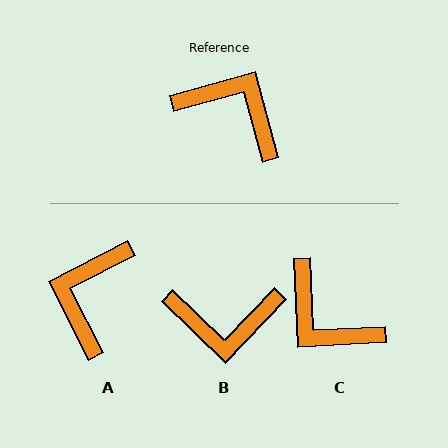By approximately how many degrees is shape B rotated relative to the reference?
Approximately 149 degrees clockwise.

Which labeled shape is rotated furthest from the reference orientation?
C, about 167 degrees away.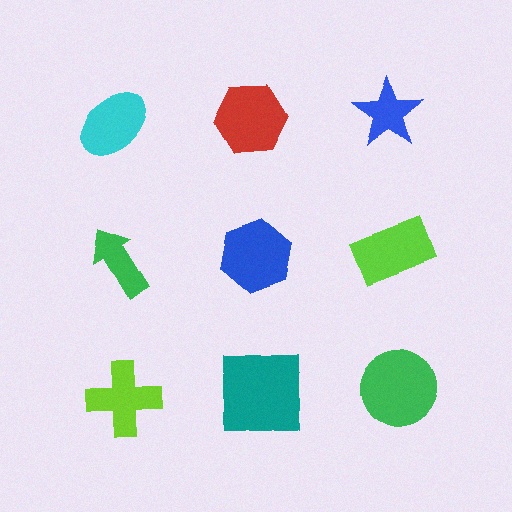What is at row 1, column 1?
A cyan ellipse.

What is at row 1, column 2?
A red hexagon.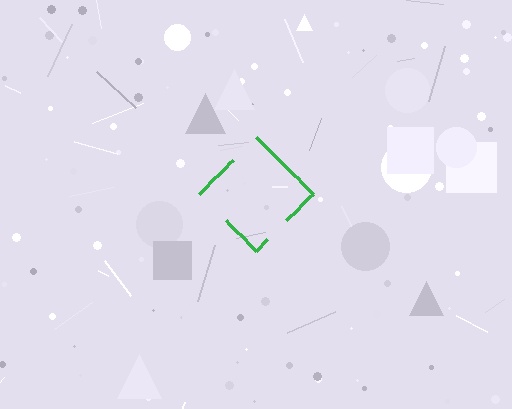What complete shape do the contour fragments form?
The contour fragments form a diamond.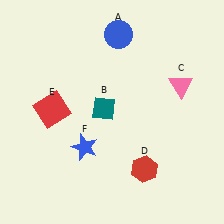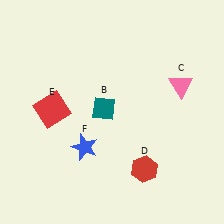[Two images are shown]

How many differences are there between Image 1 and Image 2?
There is 1 difference between the two images.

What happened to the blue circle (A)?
The blue circle (A) was removed in Image 2. It was in the top-right area of Image 1.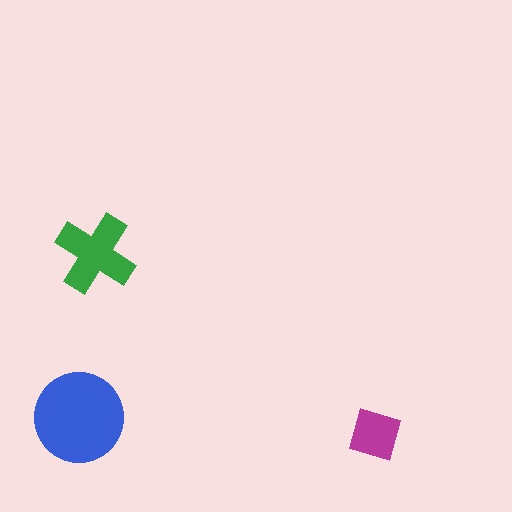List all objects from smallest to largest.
The magenta square, the green cross, the blue circle.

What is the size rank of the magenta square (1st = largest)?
3rd.